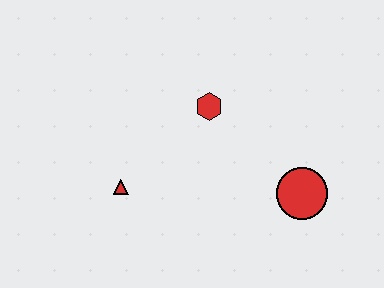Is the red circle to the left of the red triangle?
No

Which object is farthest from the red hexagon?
The red circle is farthest from the red hexagon.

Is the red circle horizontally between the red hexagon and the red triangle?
No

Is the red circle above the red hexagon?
No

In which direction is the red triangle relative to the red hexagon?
The red triangle is to the left of the red hexagon.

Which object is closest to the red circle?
The red hexagon is closest to the red circle.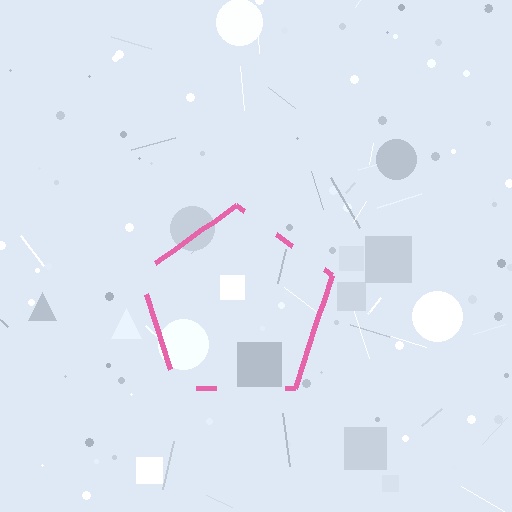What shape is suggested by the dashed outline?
The dashed outline suggests a pentagon.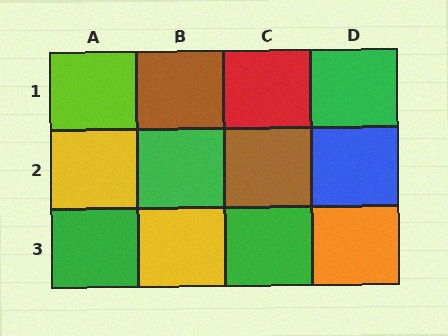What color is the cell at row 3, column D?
Orange.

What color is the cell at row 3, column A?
Green.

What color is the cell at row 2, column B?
Green.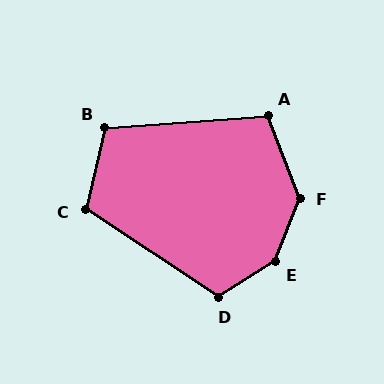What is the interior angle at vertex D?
Approximately 115 degrees (obtuse).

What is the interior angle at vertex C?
Approximately 110 degrees (obtuse).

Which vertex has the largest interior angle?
E, at approximately 144 degrees.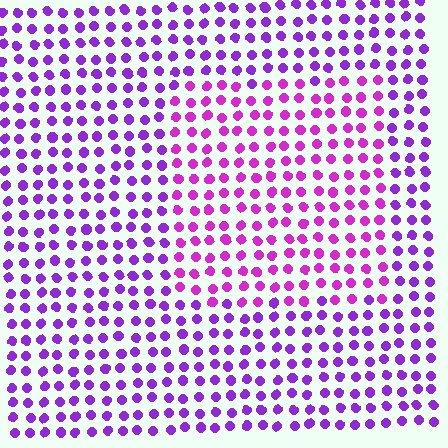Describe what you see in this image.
The image is filled with small purple elements in a uniform arrangement. A rectangle-shaped region is visible where the elements are tinted to a slightly different hue, forming a subtle color boundary.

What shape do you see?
I see a rectangle.